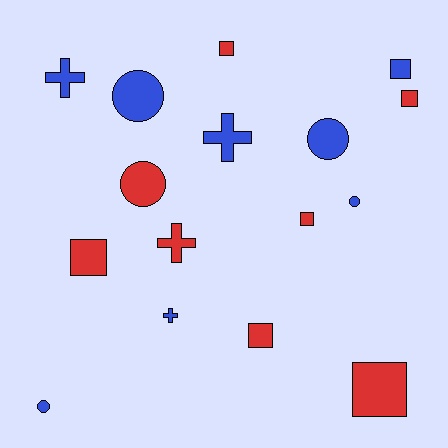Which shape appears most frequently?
Square, with 7 objects.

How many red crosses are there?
There is 1 red cross.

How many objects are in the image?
There are 16 objects.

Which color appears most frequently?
Blue, with 8 objects.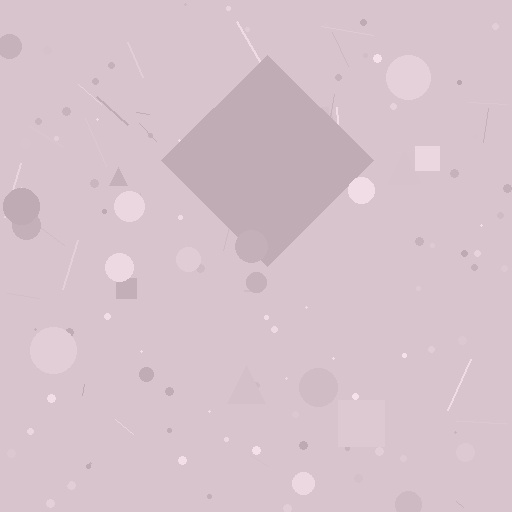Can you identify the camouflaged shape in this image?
The camouflaged shape is a diamond.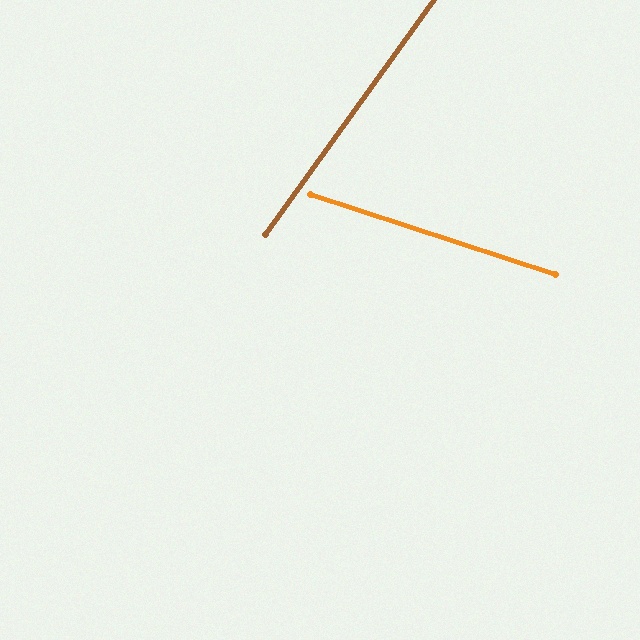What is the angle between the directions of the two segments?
Approximately 72 degrees.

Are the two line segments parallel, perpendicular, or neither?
Neither parallel nor perpendicular — they differ by about 72°.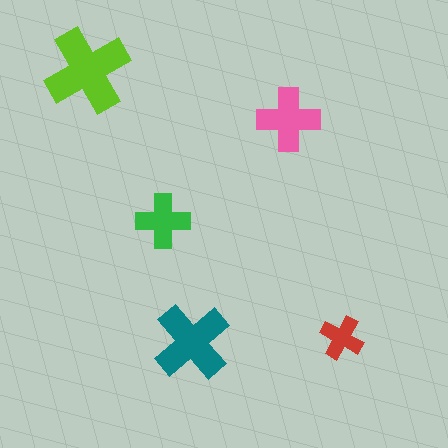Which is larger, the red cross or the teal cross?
The teal one.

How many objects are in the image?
There are 5 objects in the image.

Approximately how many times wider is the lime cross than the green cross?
About 1.5 times wider.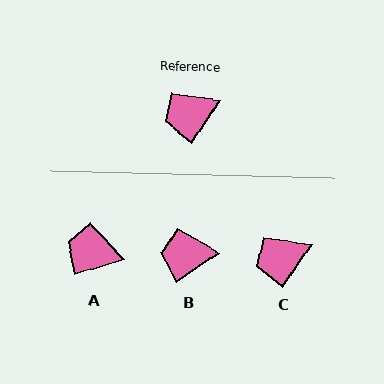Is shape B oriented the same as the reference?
No, it is off by about 22 degrees.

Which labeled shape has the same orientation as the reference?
C.